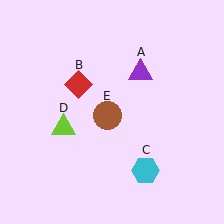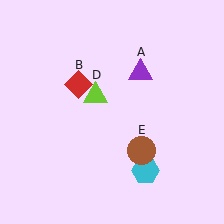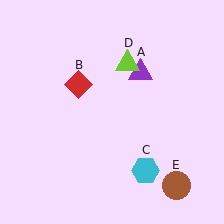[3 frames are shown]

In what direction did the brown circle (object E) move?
The brown circle (object E) moved down and to the right.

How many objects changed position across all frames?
2 objects changed position: lime triangle (object D), brown circle (object E).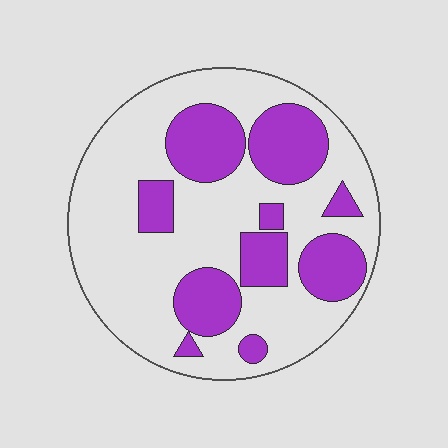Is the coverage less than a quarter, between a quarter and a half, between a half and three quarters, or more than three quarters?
Between a quarter and a half.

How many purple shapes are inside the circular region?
10.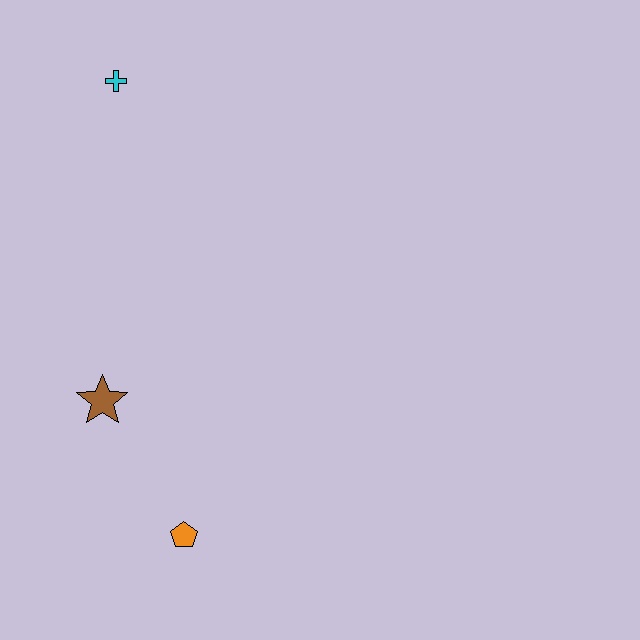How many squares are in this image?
There are no squares.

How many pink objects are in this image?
There are no pink objects.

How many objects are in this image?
There are 3 objects.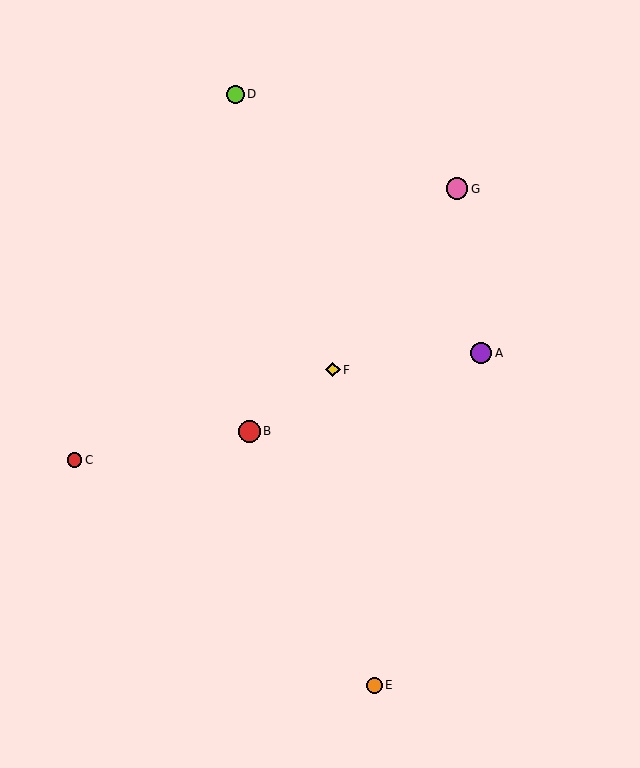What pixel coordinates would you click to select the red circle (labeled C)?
Click at (74, 460) to select the red circle C.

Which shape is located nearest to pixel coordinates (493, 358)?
The purple circle (labeled A) at (481, 353) is nearest to that location.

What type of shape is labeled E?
Shape E is an orange circle.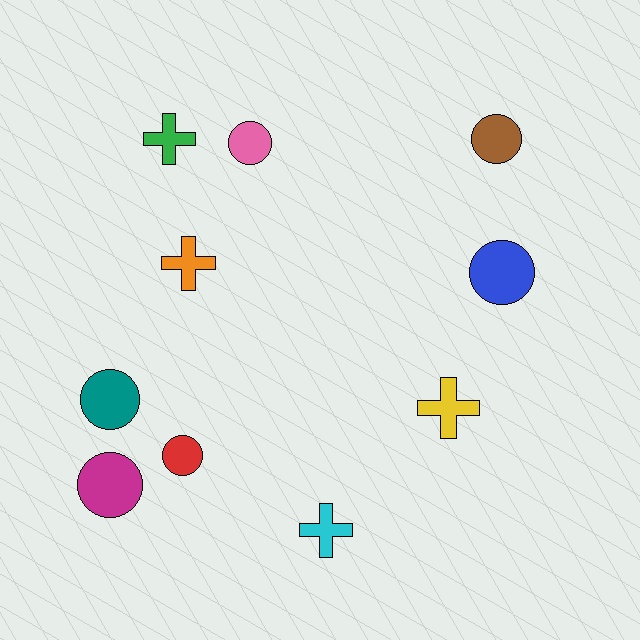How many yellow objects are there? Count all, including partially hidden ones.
There is 1 yellow object.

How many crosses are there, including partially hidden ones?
There are 4 crosses.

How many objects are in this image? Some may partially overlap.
There are 10 objects.